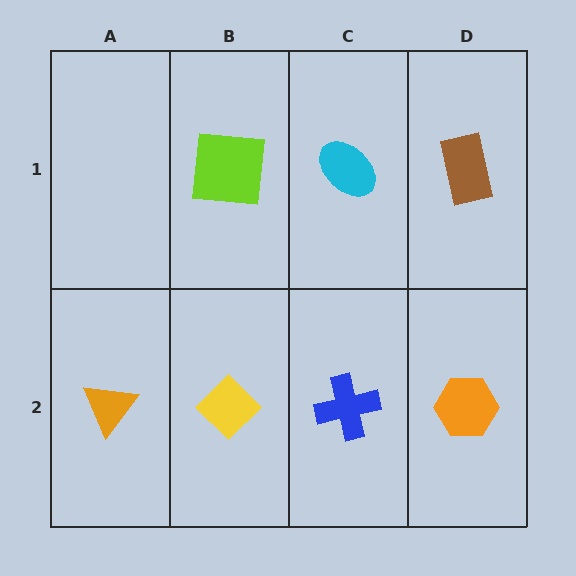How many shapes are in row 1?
3 shapes.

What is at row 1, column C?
A cyan ellipse.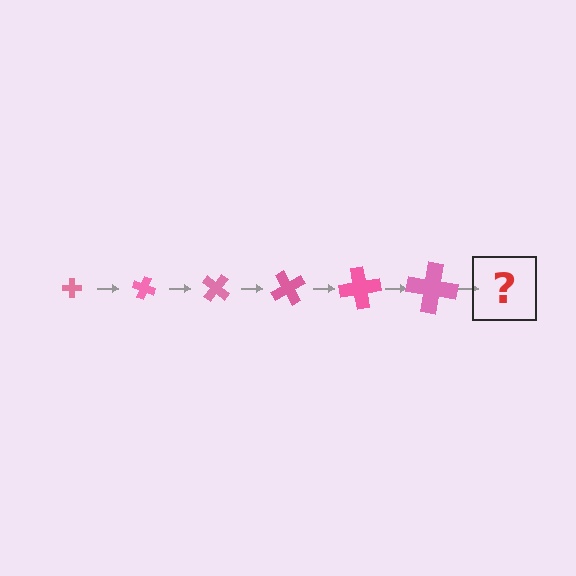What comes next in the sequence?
The next element should be a cross, larger than the previous one and rotated 120 degrees from the start.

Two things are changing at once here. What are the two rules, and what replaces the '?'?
The two rules are that the cross grows larger each step and it rotates 20 degrees each step. The '?' should be a cross, larger than the previous one and rotated 120 degrees from the start.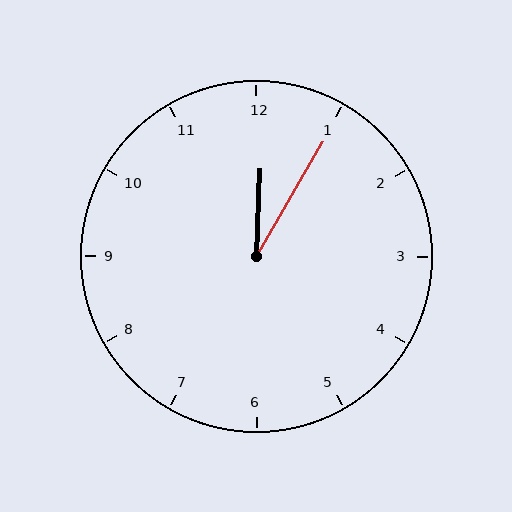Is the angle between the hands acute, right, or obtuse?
It is acute.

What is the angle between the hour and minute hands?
Approximately 28 degrees.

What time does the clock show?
12:05.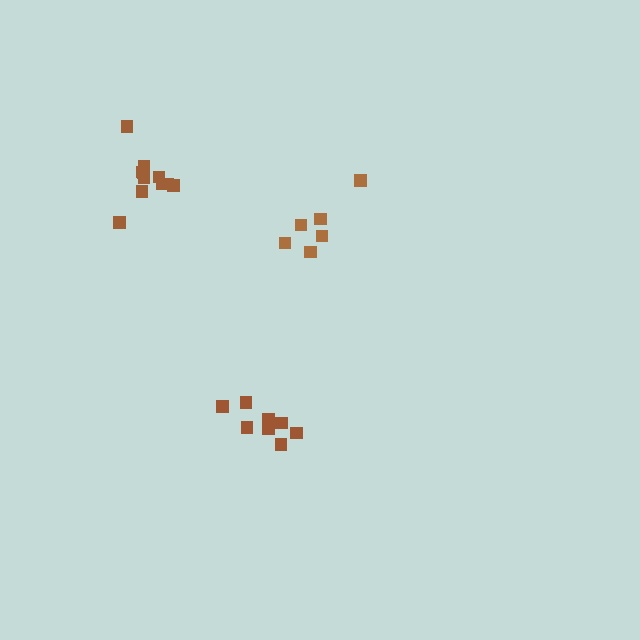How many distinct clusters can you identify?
There are 3 distinct clusters.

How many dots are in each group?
Group 1: 6 dots, Group 2: 11 dots, Group 3: 8 dots (25 total).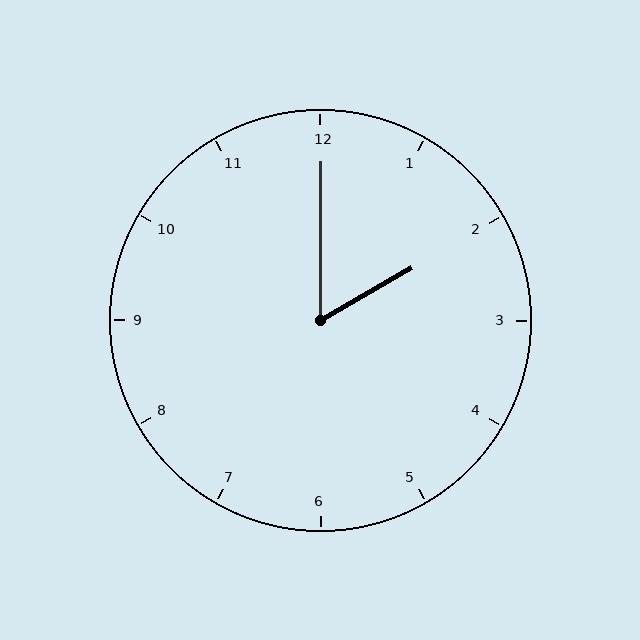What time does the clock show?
2:00.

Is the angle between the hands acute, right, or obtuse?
It is acute.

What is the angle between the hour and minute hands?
Approximately 60 degrees.